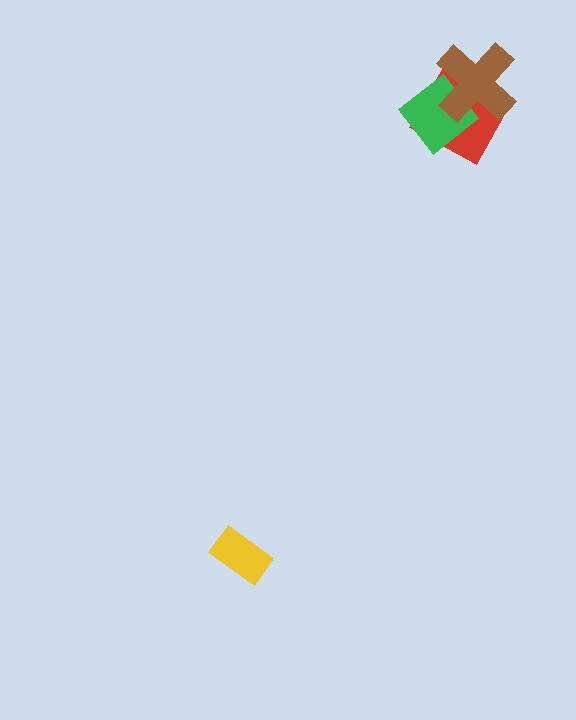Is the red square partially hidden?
Yes, it is partially covered by another shape.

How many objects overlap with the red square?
2 objects overlap with the red square.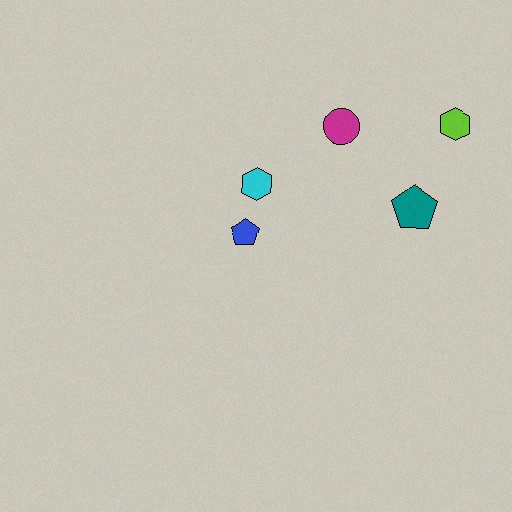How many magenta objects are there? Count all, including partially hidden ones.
There is 1 magenta object.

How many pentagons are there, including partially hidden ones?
There are 2 pentagons.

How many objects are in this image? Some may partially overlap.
There are 5 objects.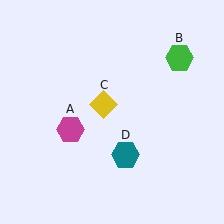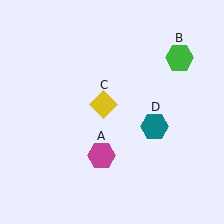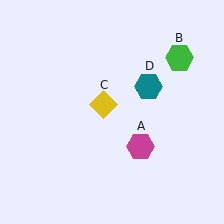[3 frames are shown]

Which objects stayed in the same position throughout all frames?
Green hexagon (object B) and yellow diamond (object C) remained stationary.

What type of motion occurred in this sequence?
The magenta hexagon (object A), teal hexagon (object D) rotated counterclockwise around the center of the scene.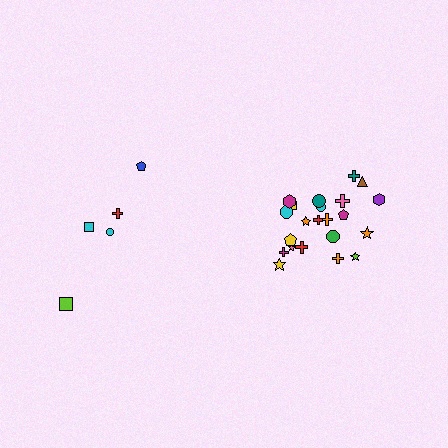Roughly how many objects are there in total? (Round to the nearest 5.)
Roughly 25 objects in total.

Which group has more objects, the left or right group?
The right group.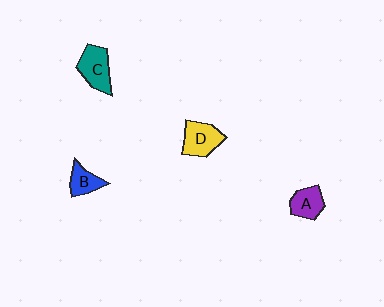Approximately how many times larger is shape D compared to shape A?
Approximately 1.2 times.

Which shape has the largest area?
Shape C (teal).